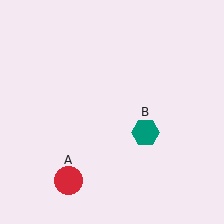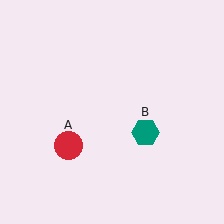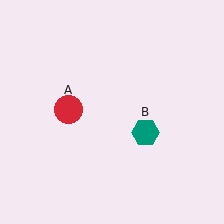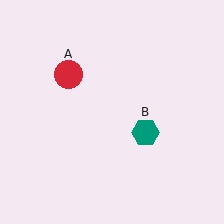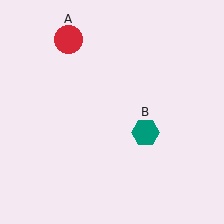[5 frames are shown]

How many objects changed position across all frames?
1 object changed position: red circle (object A).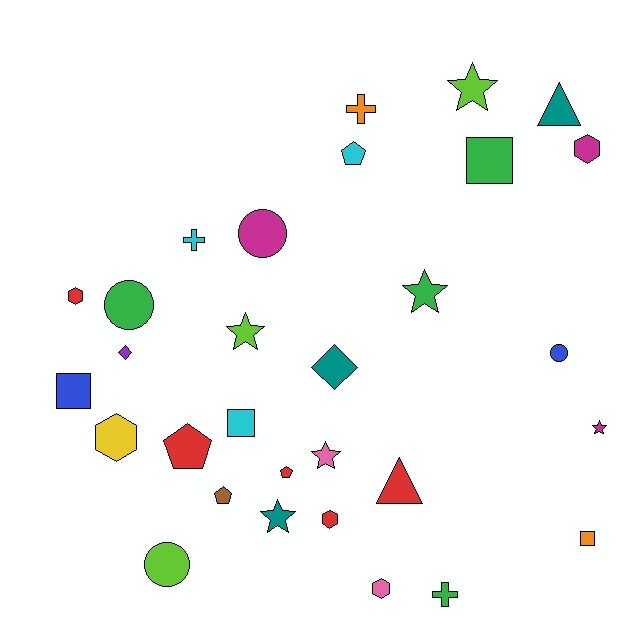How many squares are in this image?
There are 4 squares.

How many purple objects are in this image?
There is 1 purple object.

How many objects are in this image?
There are 30 objects.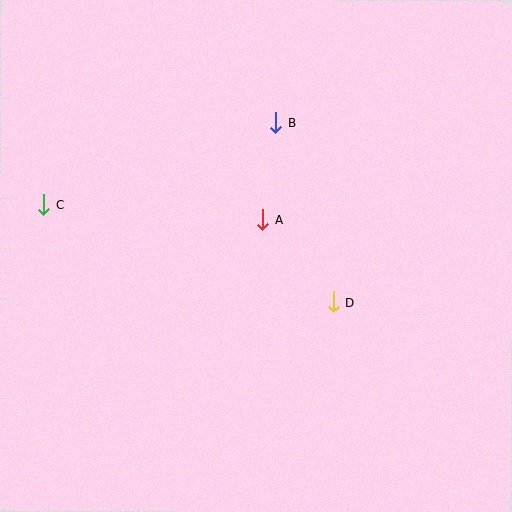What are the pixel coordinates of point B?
Point B is at (276, 123).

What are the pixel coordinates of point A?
Point A is at (263, 220).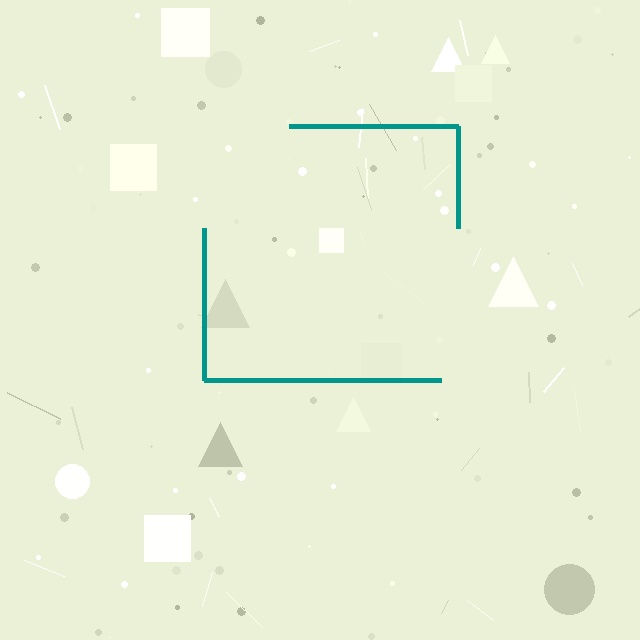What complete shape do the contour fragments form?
The contour fragments form a square.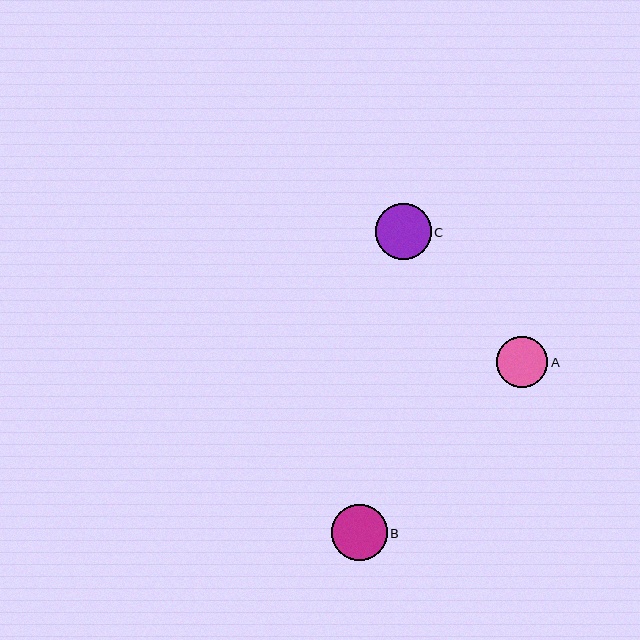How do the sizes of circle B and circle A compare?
Circle B and circle A are approximately the same size.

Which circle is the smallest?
Circle A is the smallest with a size of approximately 51 pixels.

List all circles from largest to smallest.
From largest to smallest: C, B, A.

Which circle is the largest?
Circle C is the largest with a size of approximately 55 pixels.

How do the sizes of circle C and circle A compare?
Circle C and circle A are approximately the same size.